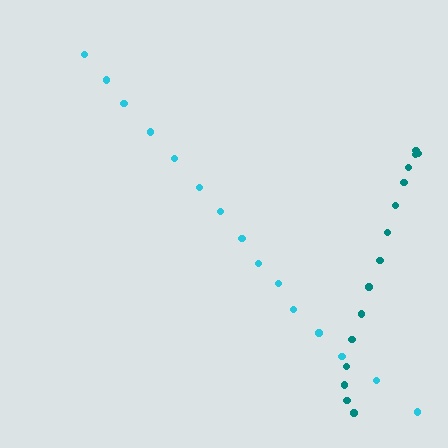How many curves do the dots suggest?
There are 2 distinct paths.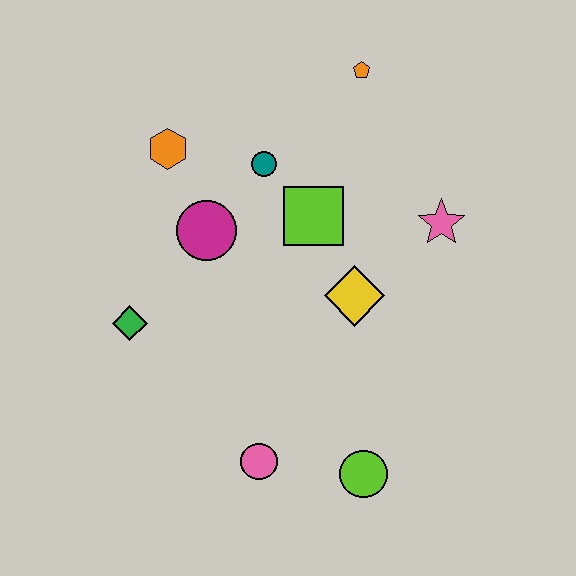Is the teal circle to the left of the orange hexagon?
No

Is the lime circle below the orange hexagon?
Yes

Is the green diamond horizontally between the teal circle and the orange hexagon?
No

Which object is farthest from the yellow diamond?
The orange hexagon is farthest from the yellow diamond.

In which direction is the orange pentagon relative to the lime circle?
The orange pentagon is above the lime circle.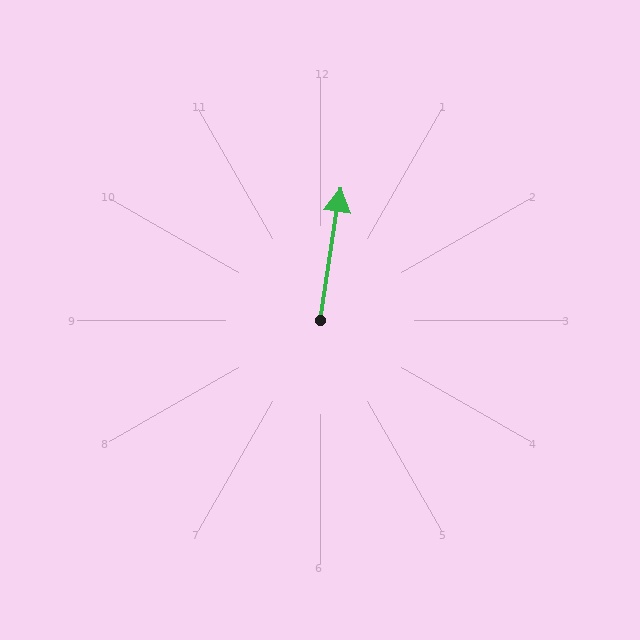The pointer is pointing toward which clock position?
Roughly 12 o'clock.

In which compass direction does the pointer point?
North.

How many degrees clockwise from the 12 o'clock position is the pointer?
Approximately 9 degrees.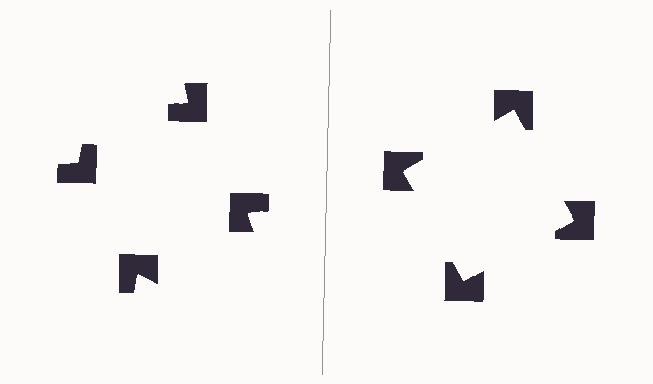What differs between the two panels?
The notched squares are positioned identically on both sides; only the wedge orientations differ. On the right they align to a square; on the left they are misaligned.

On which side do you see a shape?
An illusory square appears on the right side. On the left side the wedge cuts are rotated, so no coherent shape forms.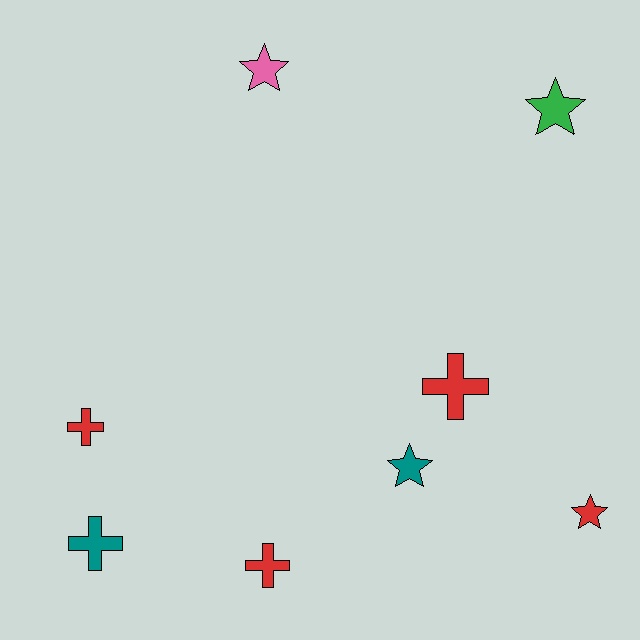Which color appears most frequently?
Red, with 4 objects.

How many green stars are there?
There is 1 green star.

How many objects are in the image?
There are 8 objects.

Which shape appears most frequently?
Star, with 4 objects.